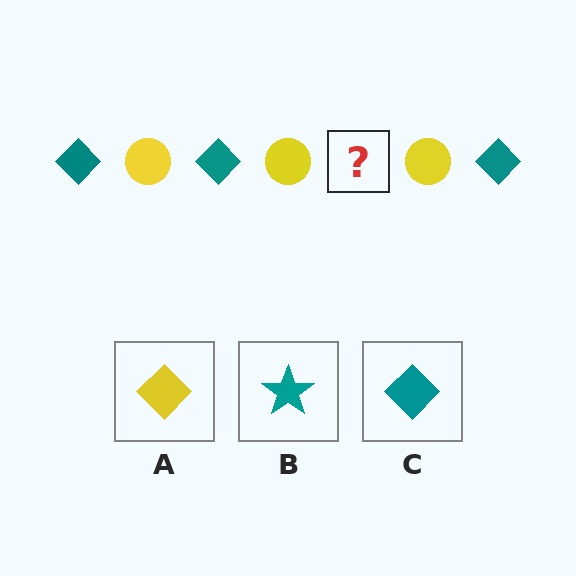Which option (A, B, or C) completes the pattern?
C.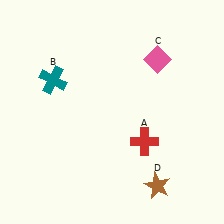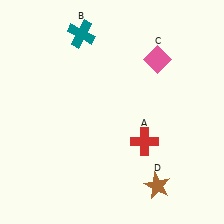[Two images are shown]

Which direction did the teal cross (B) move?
The teal cross (B) moved up.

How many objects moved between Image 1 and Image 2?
1 object moved between the two images.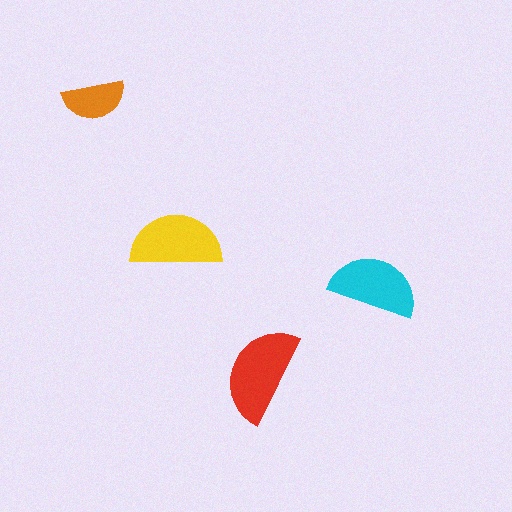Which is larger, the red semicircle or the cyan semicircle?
The red one.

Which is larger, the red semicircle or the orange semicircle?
The red one.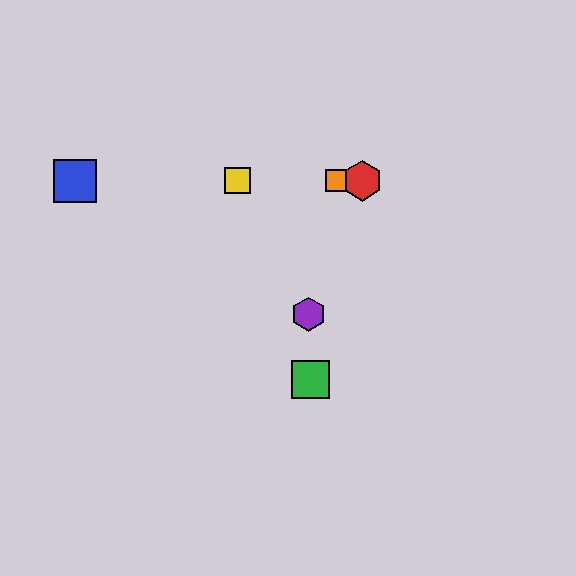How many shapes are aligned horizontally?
4 shapes (the red hexagon, the blue square, the yellow square, the orange square) are aligned horizontally.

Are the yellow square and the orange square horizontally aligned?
Yes, both are at y≈181.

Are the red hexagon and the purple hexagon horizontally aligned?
No, the red hexagon is at y≈181 and the purple hexagon is at y≈314.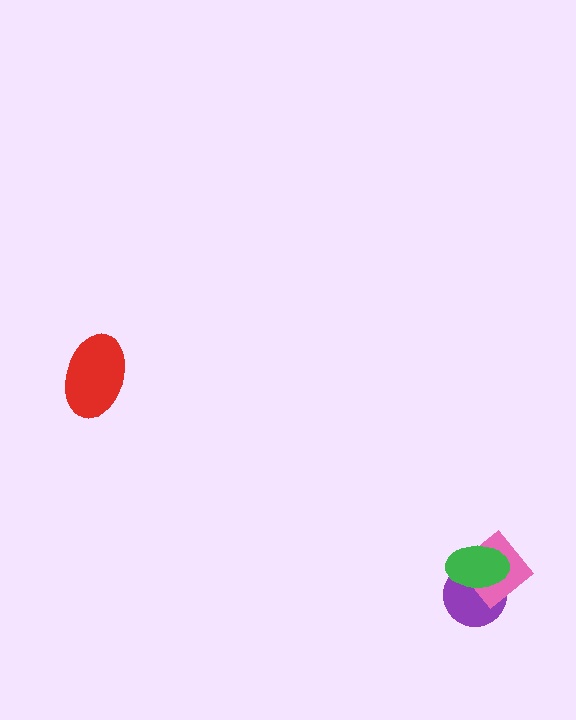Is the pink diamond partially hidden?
Yes, it is partially covered by another shape.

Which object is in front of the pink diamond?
The green ellipse is in front of the pink diamond.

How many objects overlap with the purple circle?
2 objects overlap with the purple circle.